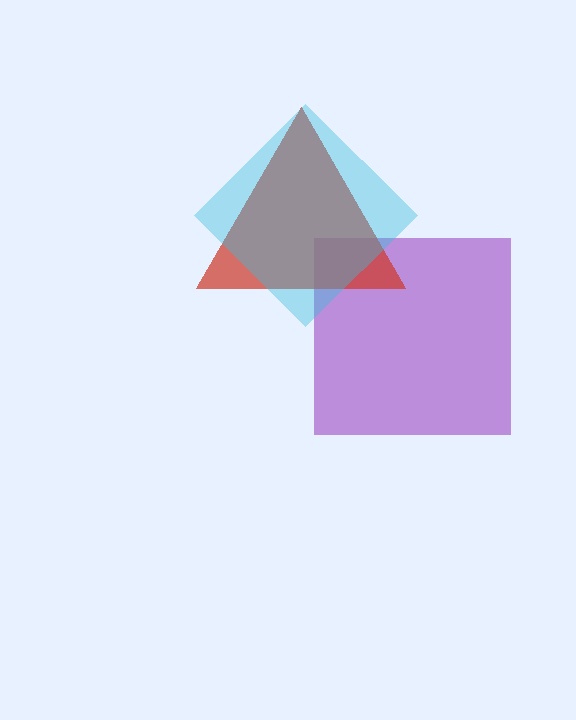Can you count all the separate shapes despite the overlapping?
Yes, there are 3 separate shapes.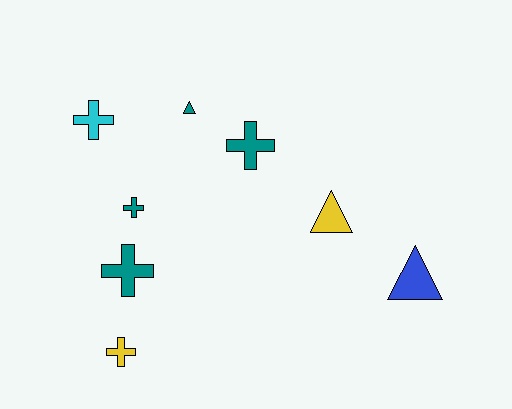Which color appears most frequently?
Teal, with 4 objects.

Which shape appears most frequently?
Cross, with 5 objects.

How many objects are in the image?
There are 8 objects.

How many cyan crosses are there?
There is 1 cyan cross.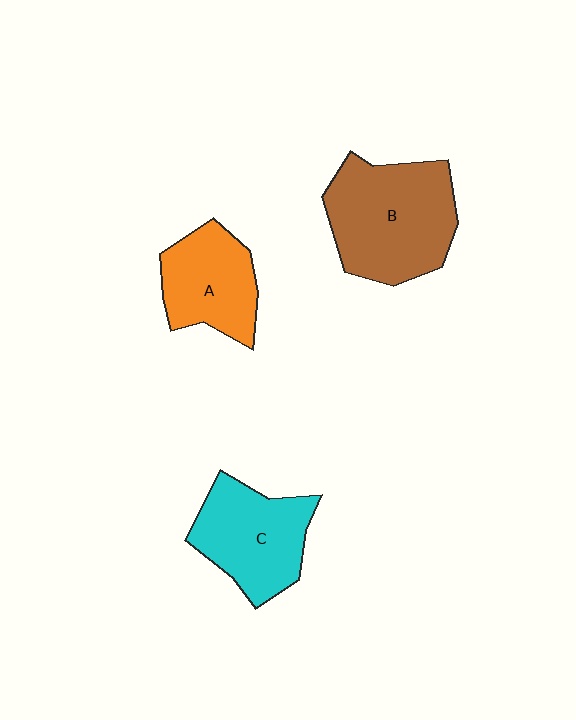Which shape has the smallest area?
Shape A (orange).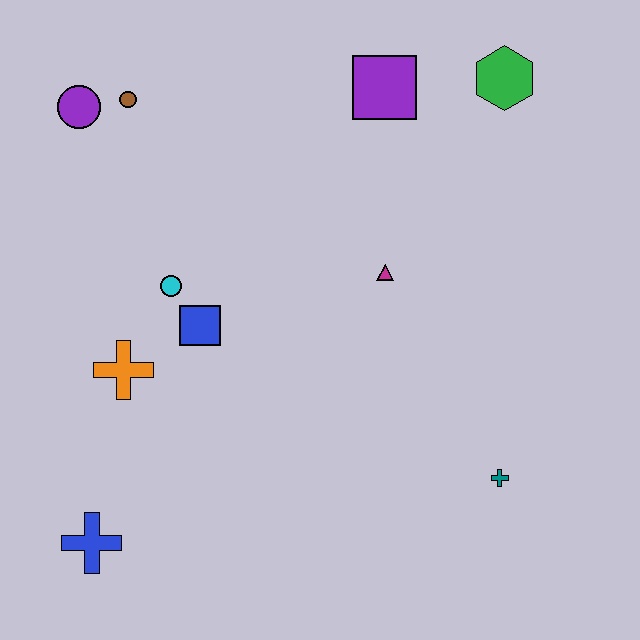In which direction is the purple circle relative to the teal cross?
The purple circle is to the left of the teal cross.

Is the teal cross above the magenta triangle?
No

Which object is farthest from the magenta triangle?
The blue cross is farthest from the magenta triangle.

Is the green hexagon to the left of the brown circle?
No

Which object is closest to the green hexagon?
The purple square is closest to the green hexagon.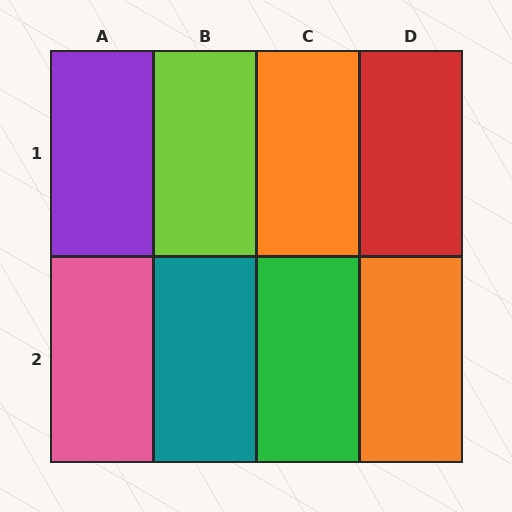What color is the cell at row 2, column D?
Orange.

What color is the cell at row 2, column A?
Pink.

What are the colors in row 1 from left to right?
Purple, lime, orange, red.